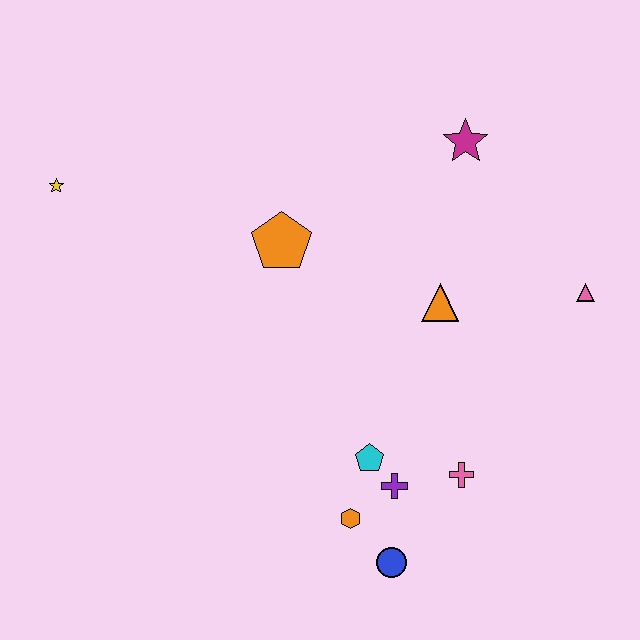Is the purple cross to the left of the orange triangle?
Yes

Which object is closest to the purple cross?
The cyan pentagon is closest to the purple cross.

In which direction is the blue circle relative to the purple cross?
The blue circle is below the purple cross.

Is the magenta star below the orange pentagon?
No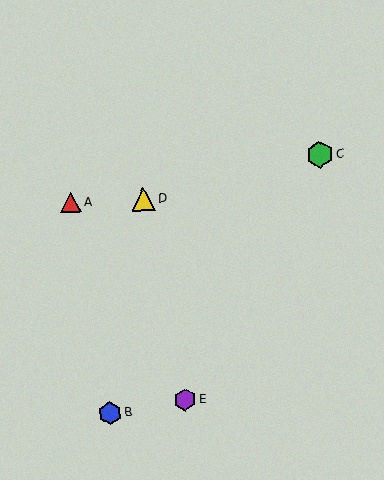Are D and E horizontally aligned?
No, D is at y≈199 and E is at y≈400.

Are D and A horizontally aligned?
Yes, both are at y≈199.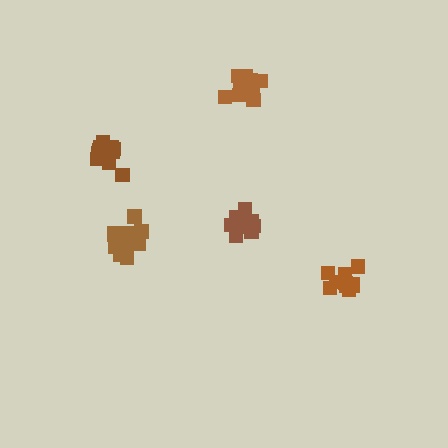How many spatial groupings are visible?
There are 5 spatial groupings.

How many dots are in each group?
Group 1: 10 dots, Group 2: 14 dots, Group 3: 11 dots, Group 4: 10 dots, Group 5: 14 dots (59 total).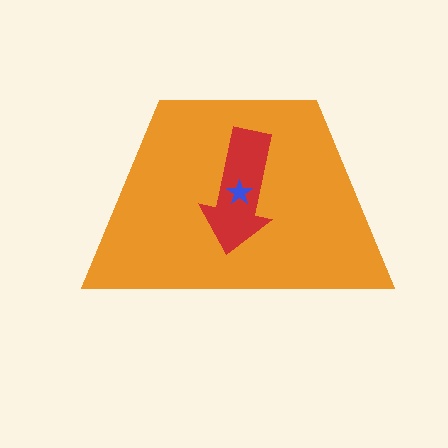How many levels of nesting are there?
3.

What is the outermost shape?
The orange trapezoid.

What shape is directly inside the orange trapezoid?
The red arrow.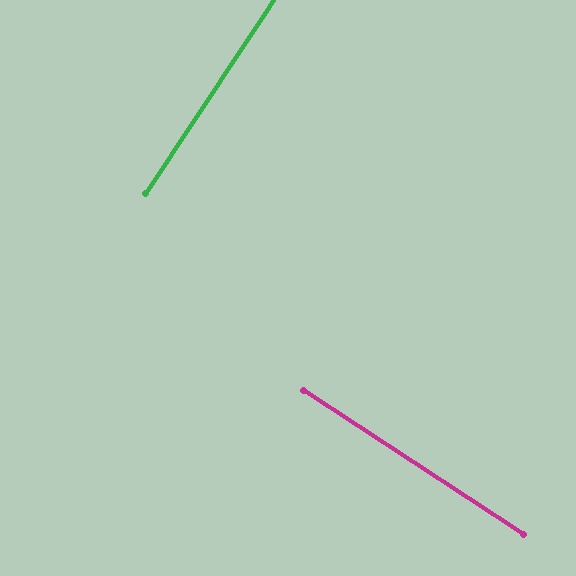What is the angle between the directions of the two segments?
Approximately 90 degrees.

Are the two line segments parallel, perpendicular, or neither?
Perpendicular — they meet at approximately 90°.